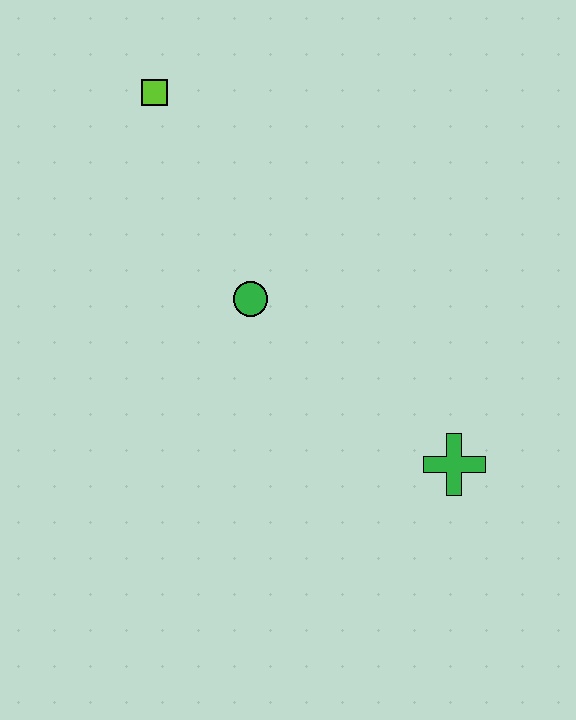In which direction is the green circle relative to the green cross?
The green circle is to the left of the green cross.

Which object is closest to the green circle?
The lime square is closest to the green circle.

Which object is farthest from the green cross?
The lime square is farthest from the green cross.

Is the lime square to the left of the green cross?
Yes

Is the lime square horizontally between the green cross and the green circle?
No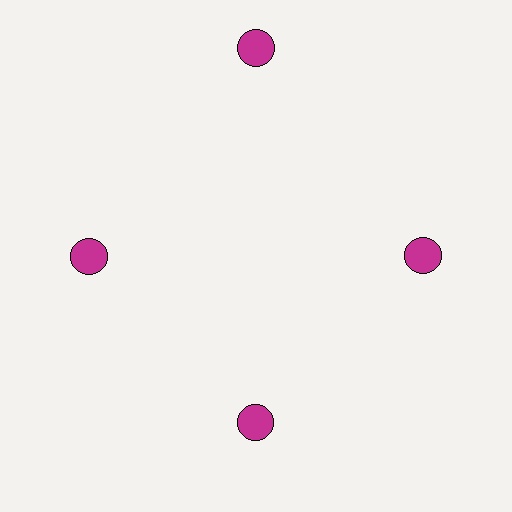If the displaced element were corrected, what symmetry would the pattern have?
It would have 4-fold rotational symmetry — the pattern would map onto itself every 90 degrees.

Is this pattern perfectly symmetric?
No. The 4 magenta circles are arranged in a ring, but one element near the 12 o'clock position is pushed outward from the center, breaking the 4-fold rotational symmetry.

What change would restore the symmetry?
The symmetry would be restored by moving it inward, back onto the ring so that all 4 circles sit at equal angles and equal distance from the center.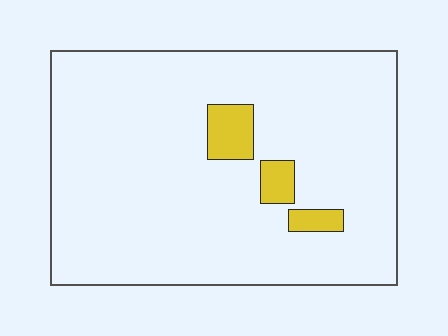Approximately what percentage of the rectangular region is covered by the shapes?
Approximately 5%.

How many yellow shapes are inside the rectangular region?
3.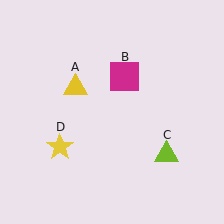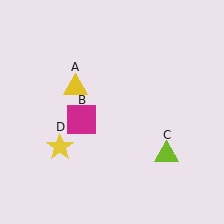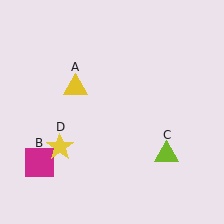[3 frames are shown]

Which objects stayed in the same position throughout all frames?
Yellow triangle (object A) and lime triangle (object C) and yellow star (object D) remained stationary.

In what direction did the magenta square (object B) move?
The magenta square (object B) moved down and to the left.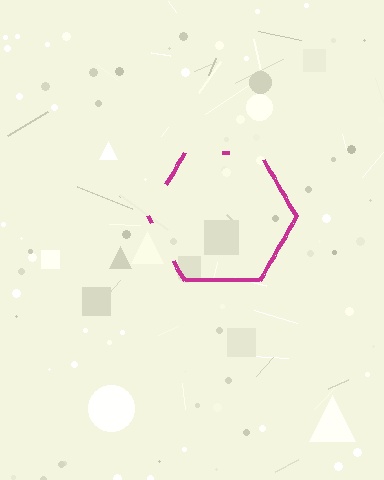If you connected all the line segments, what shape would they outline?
They would outline a hexagon.